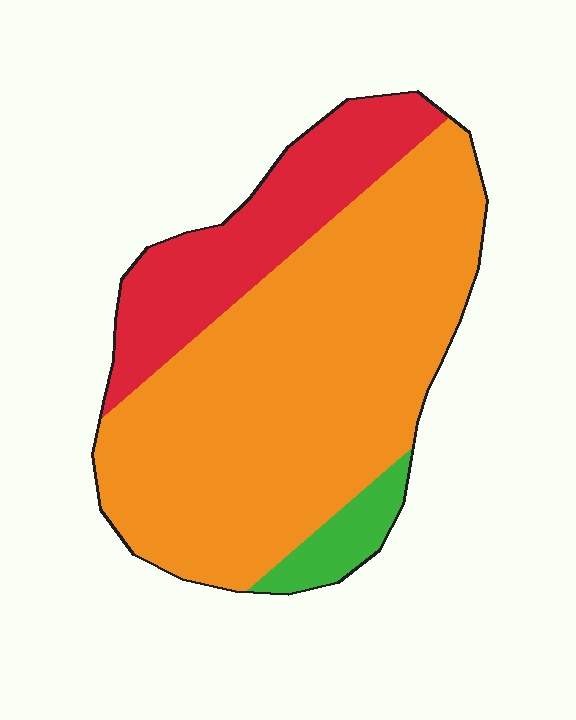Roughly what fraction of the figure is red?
Red takes up about one quarter (1/4) of the figure.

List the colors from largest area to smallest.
From largest to smallest: orange, red, green.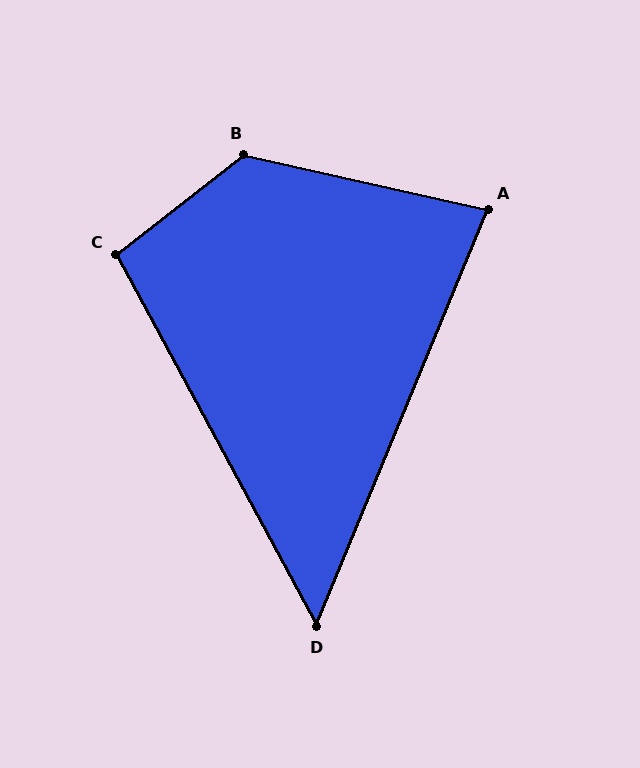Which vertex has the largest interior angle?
B, at approximately 129 degrees.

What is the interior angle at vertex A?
Approximately 80 degrees (acute).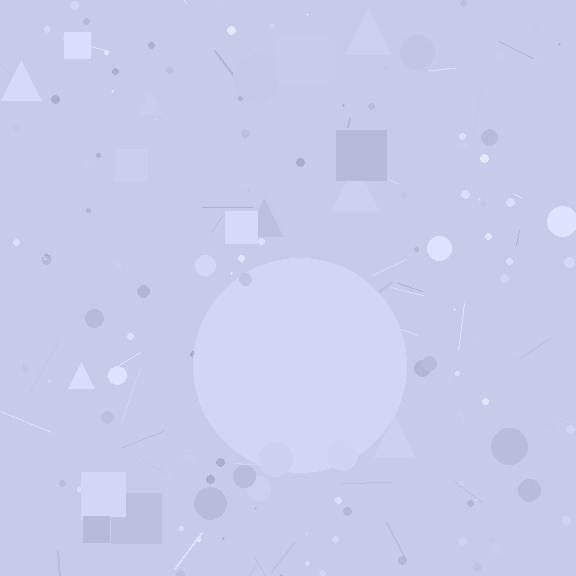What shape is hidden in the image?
A circle is hidden in the image.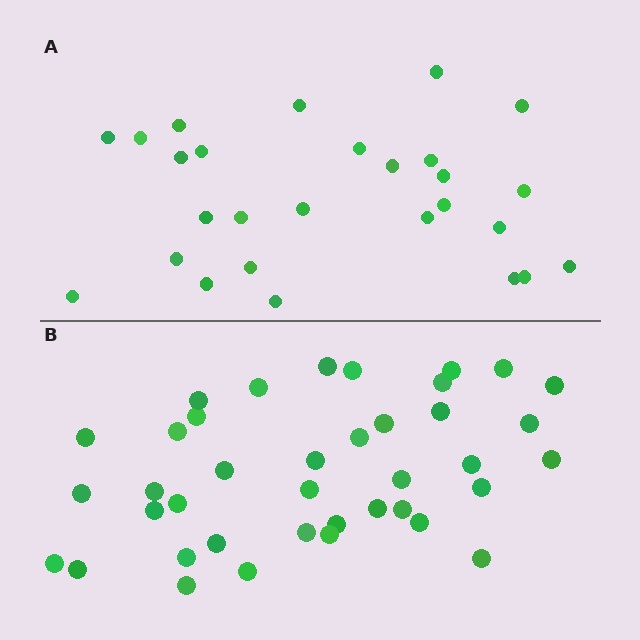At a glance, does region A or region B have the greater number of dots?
Region B (the bottom region) has more dots.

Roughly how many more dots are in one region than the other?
Region B has roughly 12 or so more dots than region A.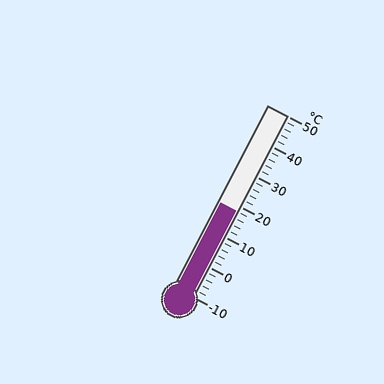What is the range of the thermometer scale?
The thermometer scale ranges from -10°C to 50°C.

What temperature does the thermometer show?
The thermometer shows approximately 18°C.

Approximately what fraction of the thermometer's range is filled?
The thermometer is filled to approximately 45% of its range.